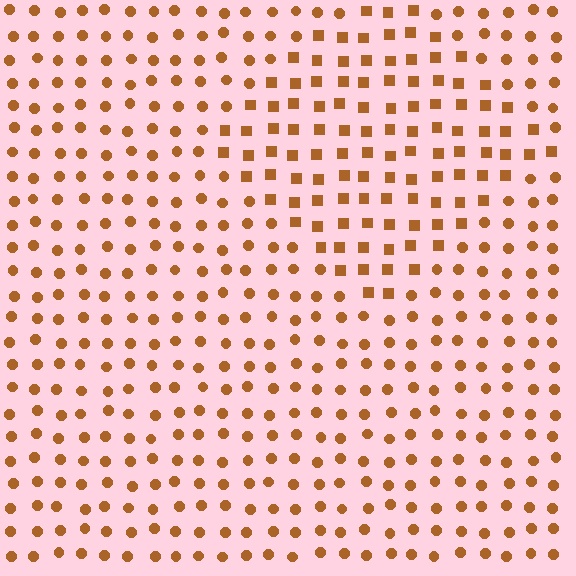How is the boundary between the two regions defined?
The boundary is defined by a change in element shape: squares inside vs. circles outside. All elements share the same color and spacing.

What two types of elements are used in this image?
The image uses squares inside the diamond region and circles outside it.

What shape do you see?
I see a diamond.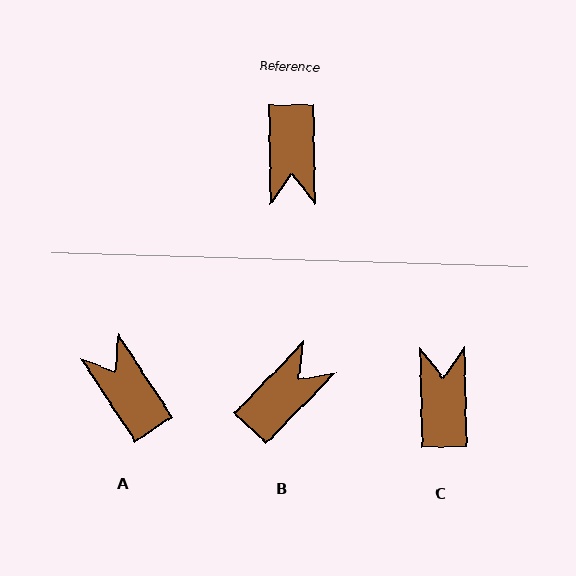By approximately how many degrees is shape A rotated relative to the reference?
Approximately 147 degrees clockwise.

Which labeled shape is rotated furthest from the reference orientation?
C, about 180 degrees away.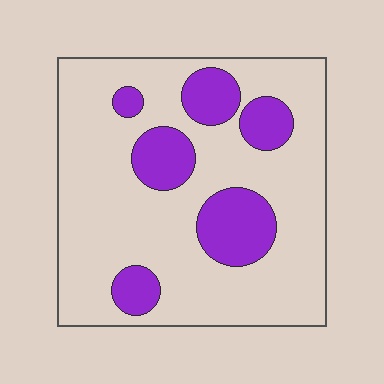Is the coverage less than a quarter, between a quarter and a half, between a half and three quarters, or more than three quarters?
Less than a quarter.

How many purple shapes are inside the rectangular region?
6.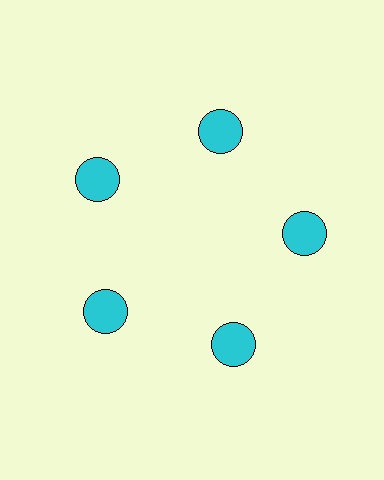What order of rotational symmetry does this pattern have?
This pattern has 5-fold rotational symmetry.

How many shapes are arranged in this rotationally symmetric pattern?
There are 5 shapes, arranged in 5 groups of 1.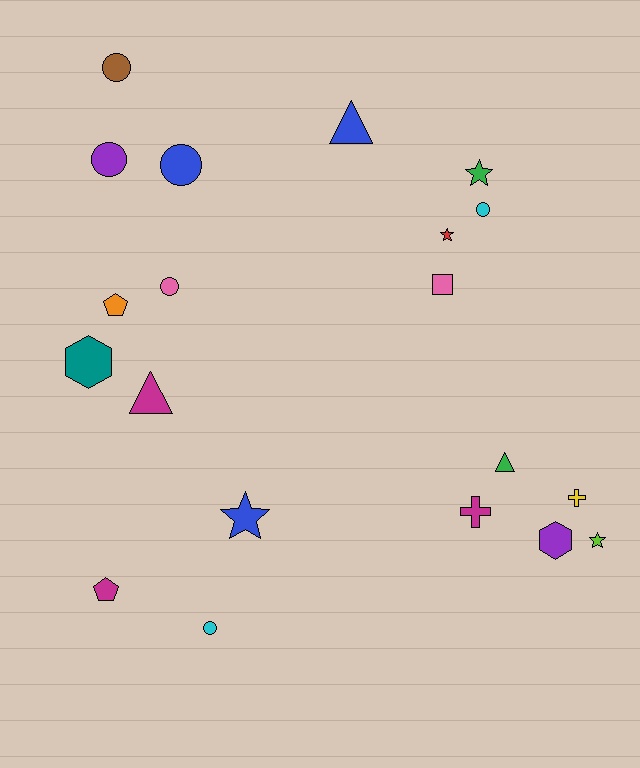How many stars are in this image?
There are 4 stars.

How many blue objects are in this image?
There are 3 blue objects.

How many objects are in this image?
There are 20 objects.